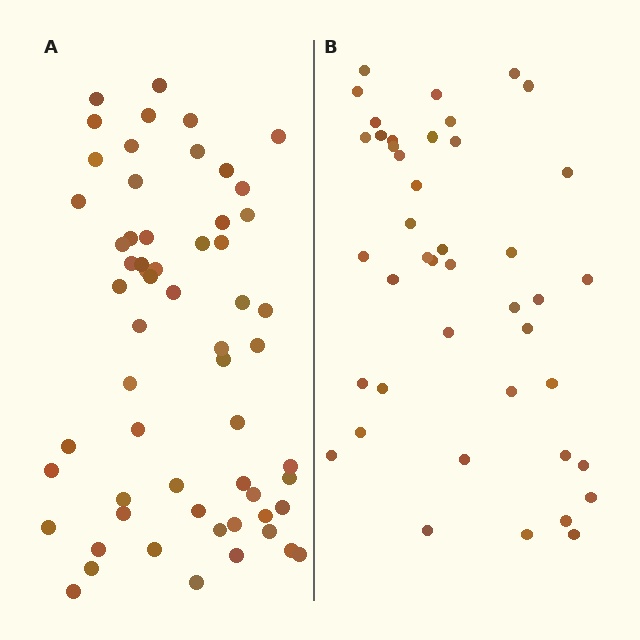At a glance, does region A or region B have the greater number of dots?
Region A (the left region) has more dots.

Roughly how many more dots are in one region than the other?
Region A has approximately 15 more dots than region B.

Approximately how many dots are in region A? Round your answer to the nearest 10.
About 60 dots.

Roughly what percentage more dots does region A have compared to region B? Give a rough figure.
About 40% more.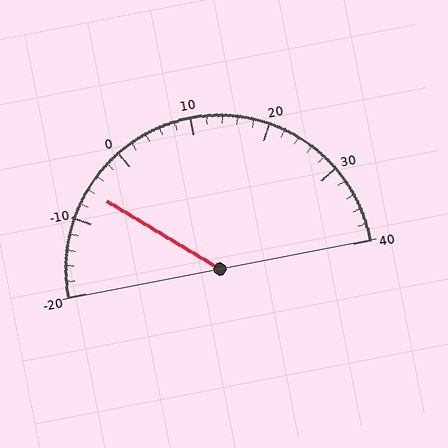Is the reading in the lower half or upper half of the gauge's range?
The reading is in the lower half of the range (-20 to 40).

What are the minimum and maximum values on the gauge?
The gauge ranges from -20 to 40.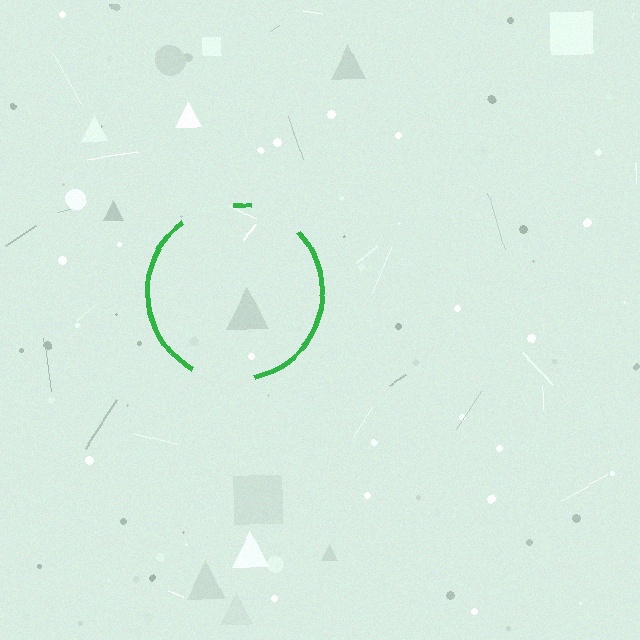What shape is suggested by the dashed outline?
The dashed outline suggests a circle.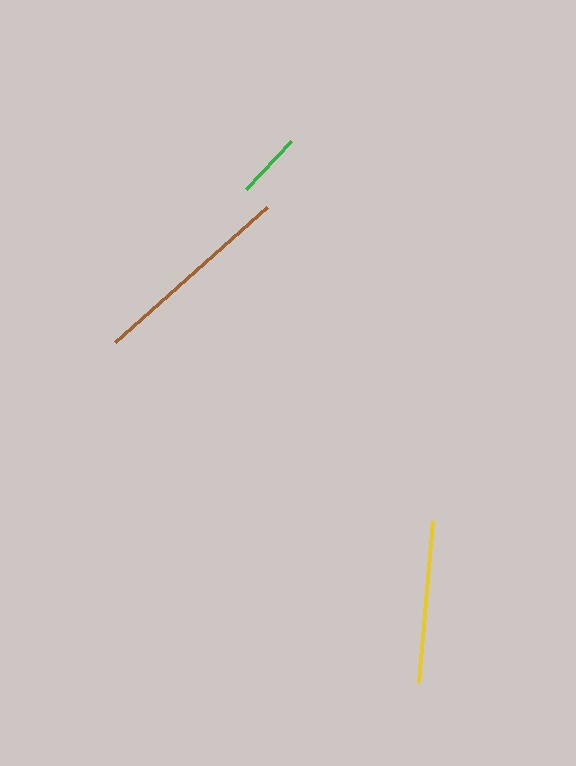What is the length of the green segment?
The green segment is approximately 65 pixels long.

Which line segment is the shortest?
The green line is the shortest at approximately 65 pixels.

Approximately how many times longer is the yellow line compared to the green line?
The yellow line is approximately 2.5 times the length of the green line.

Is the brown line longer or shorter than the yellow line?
The brown line is longer than the yellow line.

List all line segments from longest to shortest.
From longest to shortest: brown, yellow, green.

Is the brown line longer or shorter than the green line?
The brown line is longer than the green line.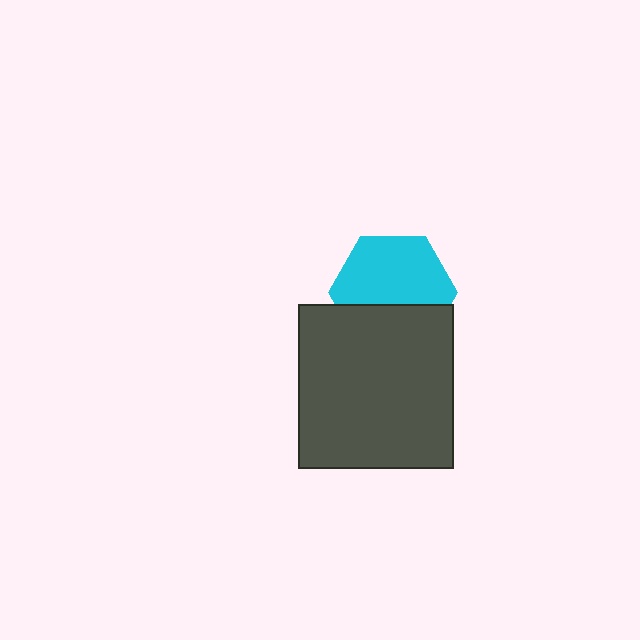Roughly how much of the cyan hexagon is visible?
About half of it is visible (roughly 63%).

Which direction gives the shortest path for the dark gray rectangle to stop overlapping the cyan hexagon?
Moving down gives the shortest separation.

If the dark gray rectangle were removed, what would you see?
You would see the complete cyan hexagon.